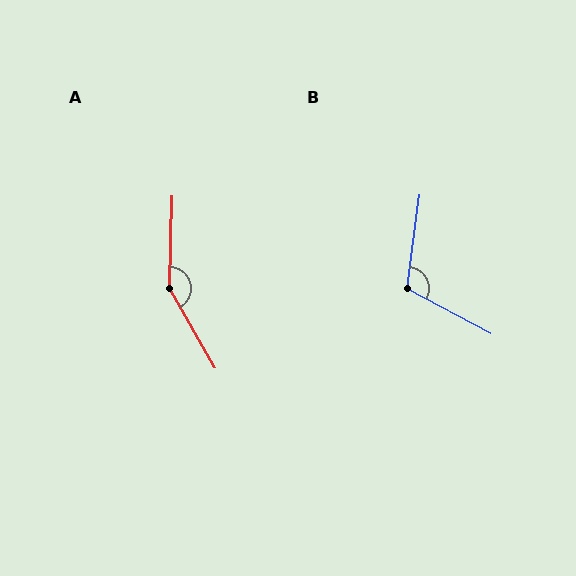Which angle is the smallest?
B, at approximately 110 degrees.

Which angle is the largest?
A, at approximately 149 degrees.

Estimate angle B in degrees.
Approximately 110 degrees.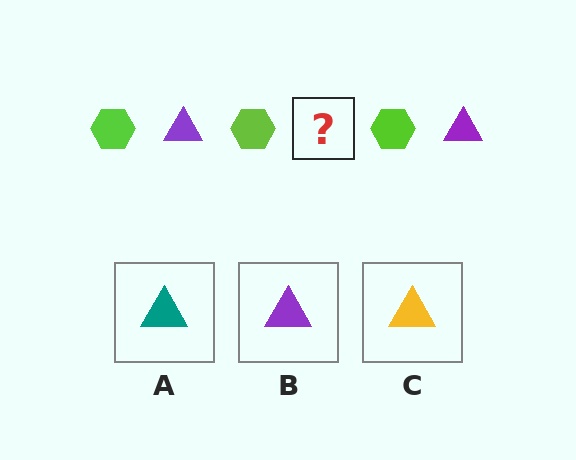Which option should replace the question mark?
Option B.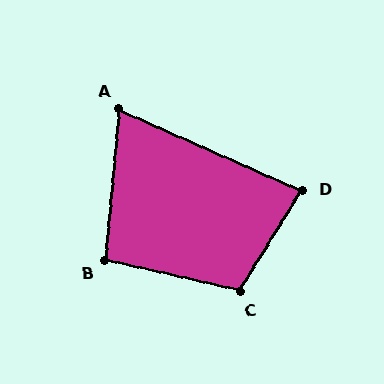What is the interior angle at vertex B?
Approximately 98 degrees (obtuse).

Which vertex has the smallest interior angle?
A, at approximately 71 degrees.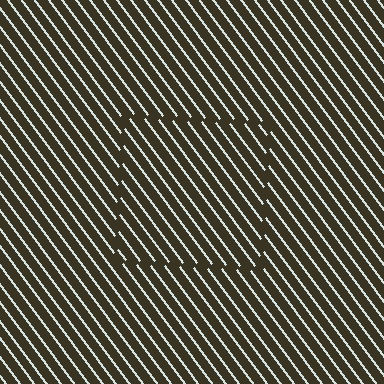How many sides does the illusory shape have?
4 sides — the line-ends trace a square.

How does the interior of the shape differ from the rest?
The interior of the shape contains the same grating, shifted by half a period — the contour is defined by the phase discontinuity where line-ends from the inner and outer gratings abut.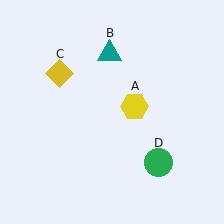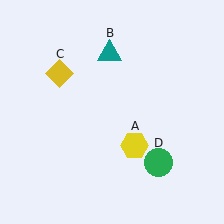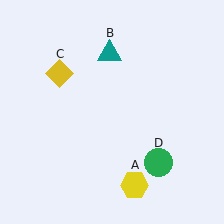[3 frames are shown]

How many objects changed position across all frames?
1 object changed position: yellow hexagon (object A).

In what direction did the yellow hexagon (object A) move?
The yellow hexagon (object A) moved down.